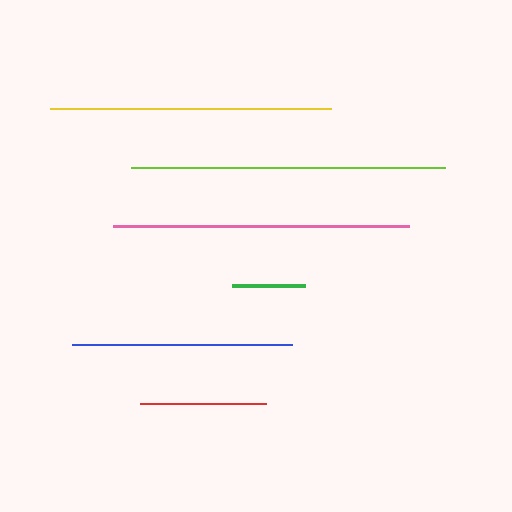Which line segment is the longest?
The lime line is the longest at approximately 314 pixels.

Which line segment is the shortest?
The green line is the shortest at approximately 73 pixels.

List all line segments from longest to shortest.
From longest to shortest: lime, pink, yellow, blue, red, green.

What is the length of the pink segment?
The pink segment is approximately 296 pixels long.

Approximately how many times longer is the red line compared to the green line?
The red line is approximately 1.7 times the length of the green line.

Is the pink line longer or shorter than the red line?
The pink line is longer than the red line.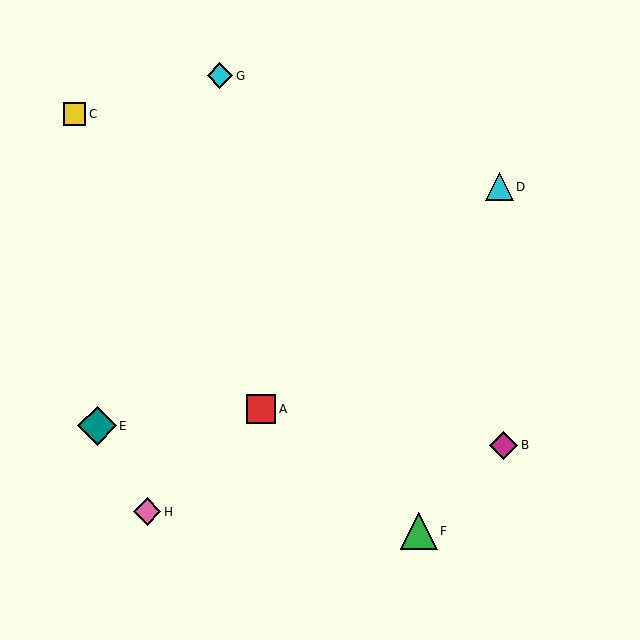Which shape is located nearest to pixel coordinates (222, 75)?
The cyan diamond (labeled G) at (220, 76) is nearest to that location.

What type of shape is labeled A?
Shape A is a red square.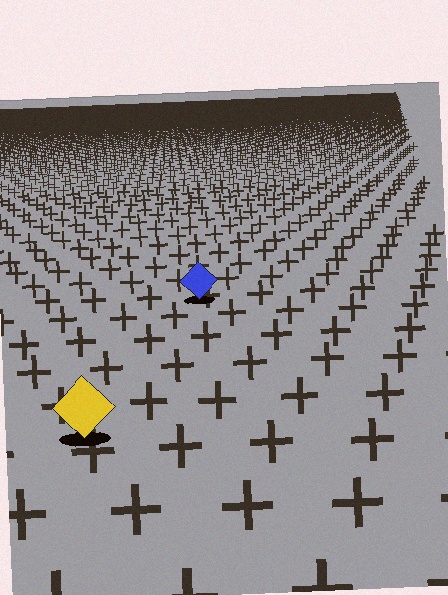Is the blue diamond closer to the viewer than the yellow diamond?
No. The yellow diamond is closer — you can tell from the texture gradient: the ground texture is coarser near it.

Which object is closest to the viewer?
The yellow diamond is closest. The texture marks near it are larger and more spread out.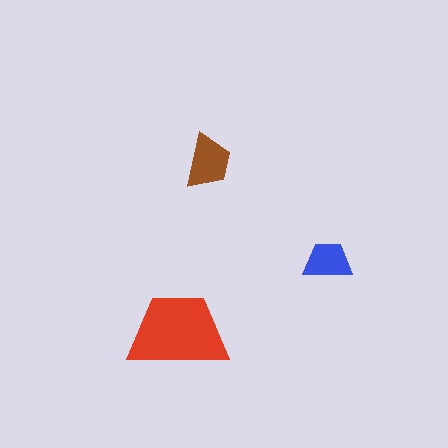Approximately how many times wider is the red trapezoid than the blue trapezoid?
About 2 times wider.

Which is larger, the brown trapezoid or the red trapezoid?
The red one.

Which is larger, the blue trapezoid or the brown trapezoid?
The brown one.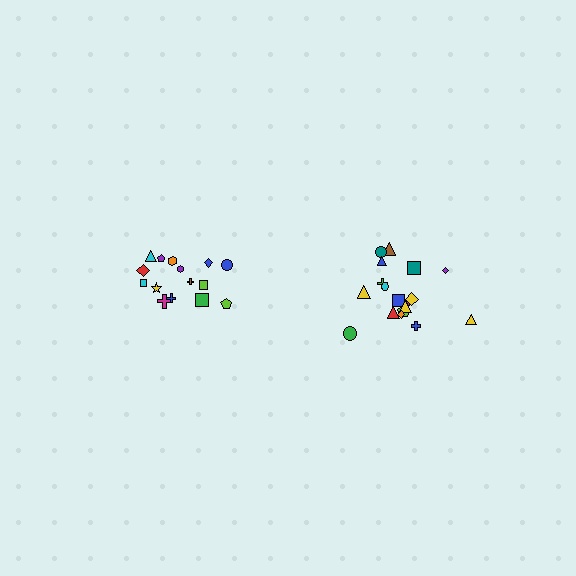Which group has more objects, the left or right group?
The right group.